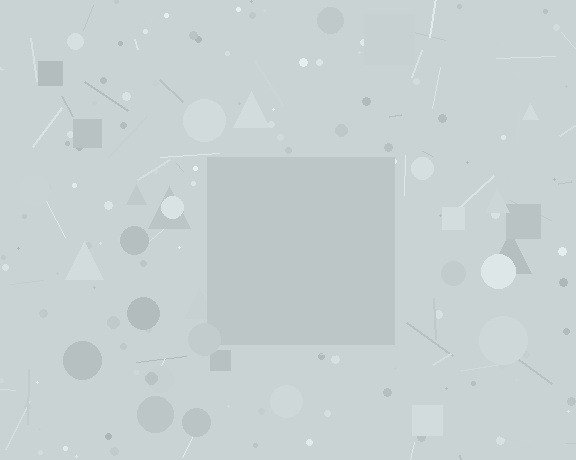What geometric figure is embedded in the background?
A square is embedded in the background.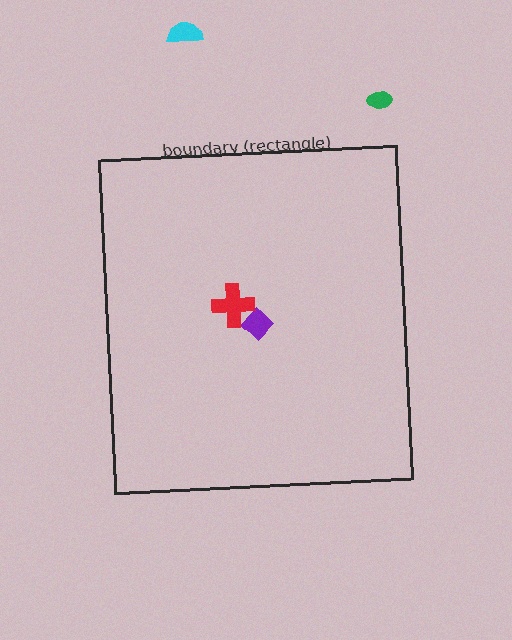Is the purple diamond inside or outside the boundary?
Inside.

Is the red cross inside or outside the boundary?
Inside.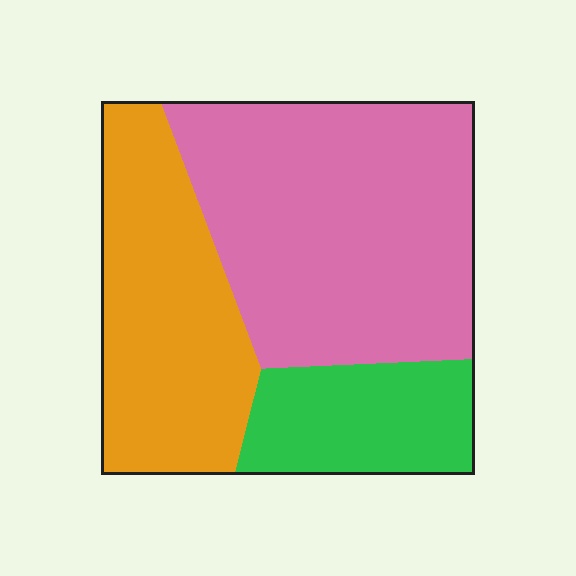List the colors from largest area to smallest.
From largest to smallest: pink, orange, green.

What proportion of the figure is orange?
Orange covers about 30% of the figure.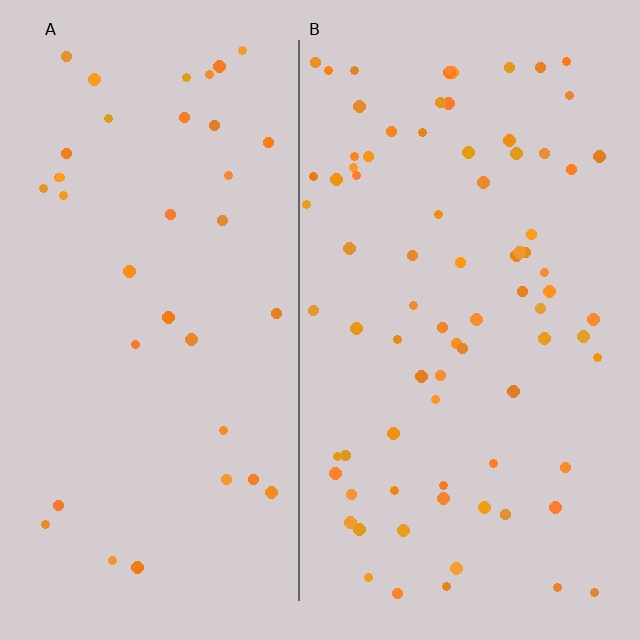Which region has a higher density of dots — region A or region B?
B (the right).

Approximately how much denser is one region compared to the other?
Approximately 2.2× — region B over region A.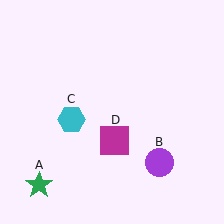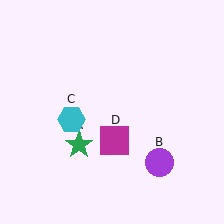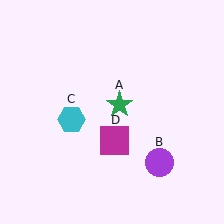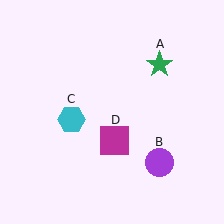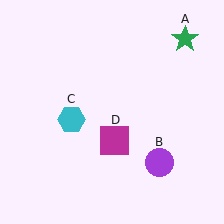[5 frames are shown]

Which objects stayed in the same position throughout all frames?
Purple circle (object B) and cyan hexagon (object C) and magenta square (object D) remained stationary.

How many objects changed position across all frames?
1 object changed position: green star (object A).